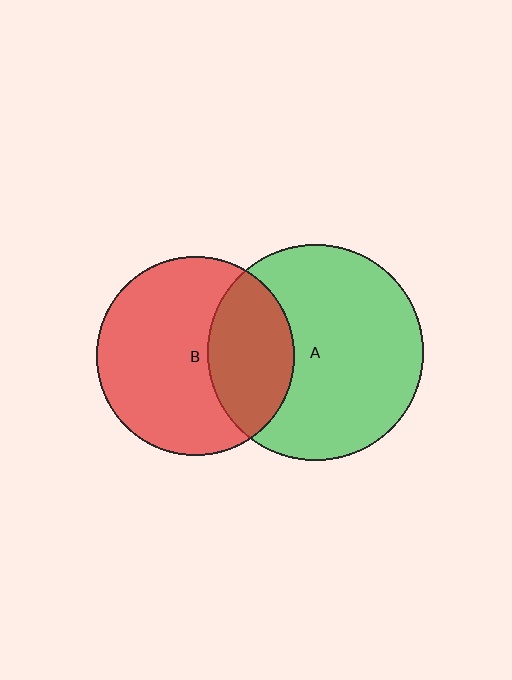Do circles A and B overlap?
Yes.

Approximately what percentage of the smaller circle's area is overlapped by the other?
Approximately 35%.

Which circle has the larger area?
Circle A (green).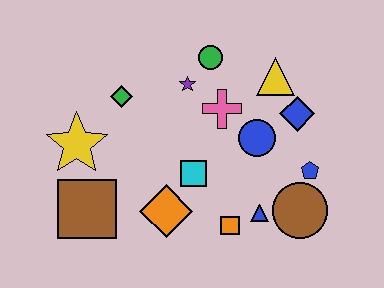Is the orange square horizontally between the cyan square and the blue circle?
Yes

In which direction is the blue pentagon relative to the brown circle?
The blue pentagon is above the brown circle.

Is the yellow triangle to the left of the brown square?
No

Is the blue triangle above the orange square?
Yes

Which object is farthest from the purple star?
The brown circle is farthest from the purple star.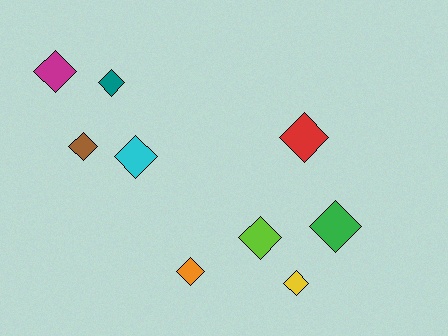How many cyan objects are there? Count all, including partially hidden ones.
There is 1 cyan object.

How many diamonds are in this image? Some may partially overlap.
There are 9 diamonds.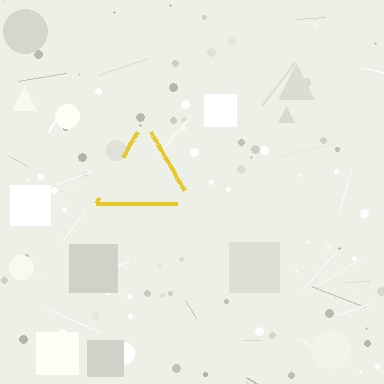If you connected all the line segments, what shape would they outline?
They would outline a triangle.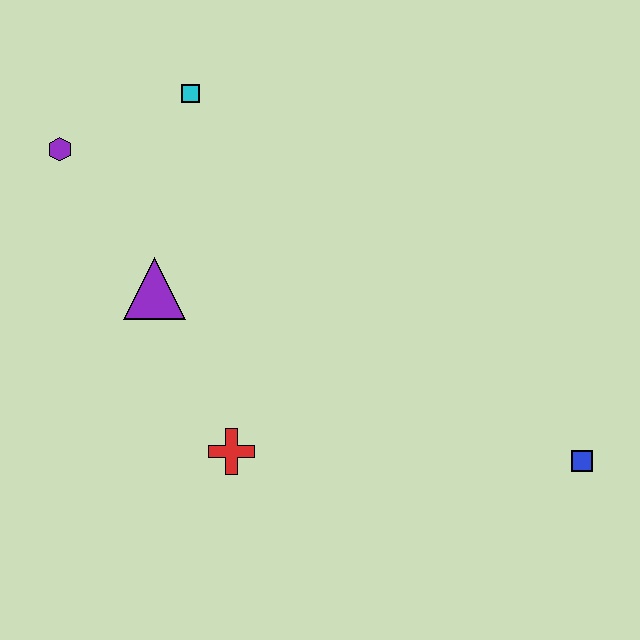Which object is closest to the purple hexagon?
The cyan square is closest to the purple hexagon.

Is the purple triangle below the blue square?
No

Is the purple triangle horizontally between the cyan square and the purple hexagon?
Yes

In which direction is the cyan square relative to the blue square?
The cyan square is to the left of the blue square.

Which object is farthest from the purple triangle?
The blue square is farthest from the purple triangle.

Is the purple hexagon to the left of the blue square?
Yes